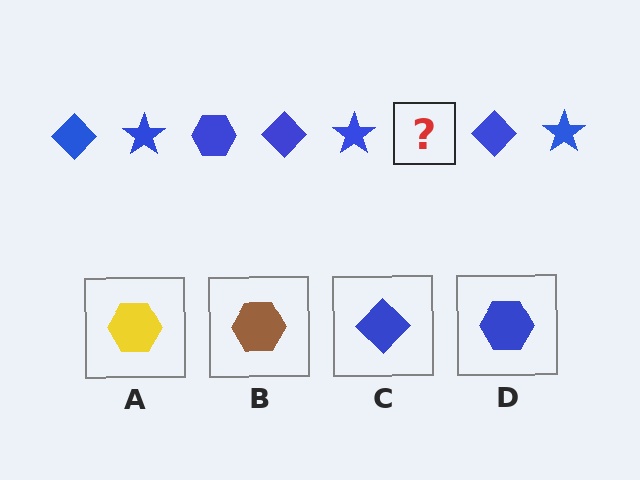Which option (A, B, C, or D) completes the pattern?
D.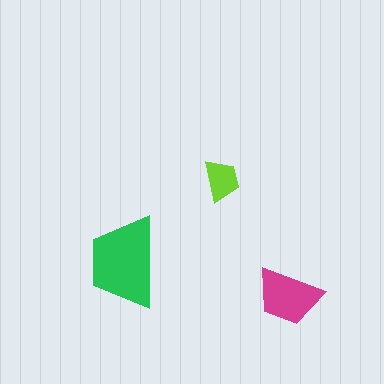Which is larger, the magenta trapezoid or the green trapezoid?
The green one.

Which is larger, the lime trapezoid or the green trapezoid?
The green one.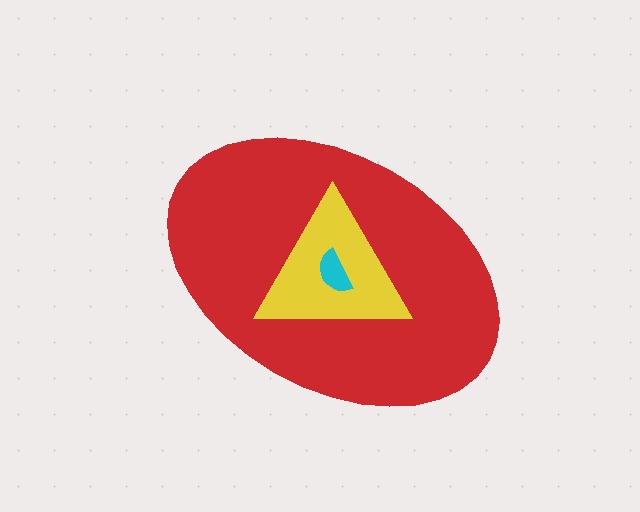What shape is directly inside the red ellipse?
The yellow triangle.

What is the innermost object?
The cyan semicircle.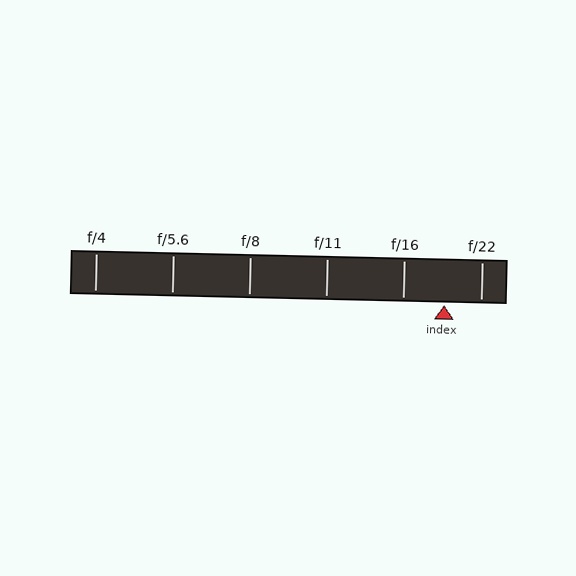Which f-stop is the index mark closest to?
The index mark is closest to f/22.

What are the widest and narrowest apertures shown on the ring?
The widest aperture shown is f/4 and the narrowest is f/22.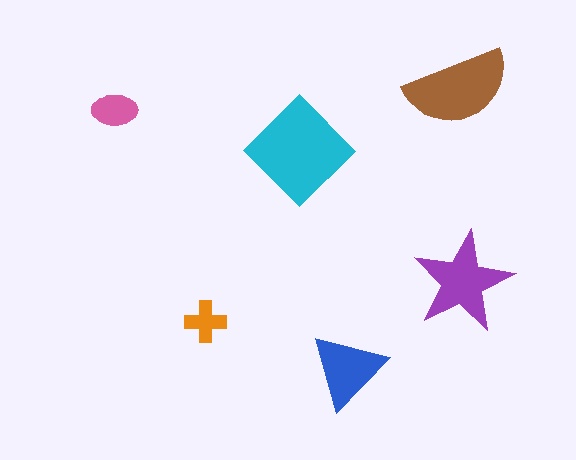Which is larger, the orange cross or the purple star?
The purple star.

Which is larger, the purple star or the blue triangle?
The purple star.